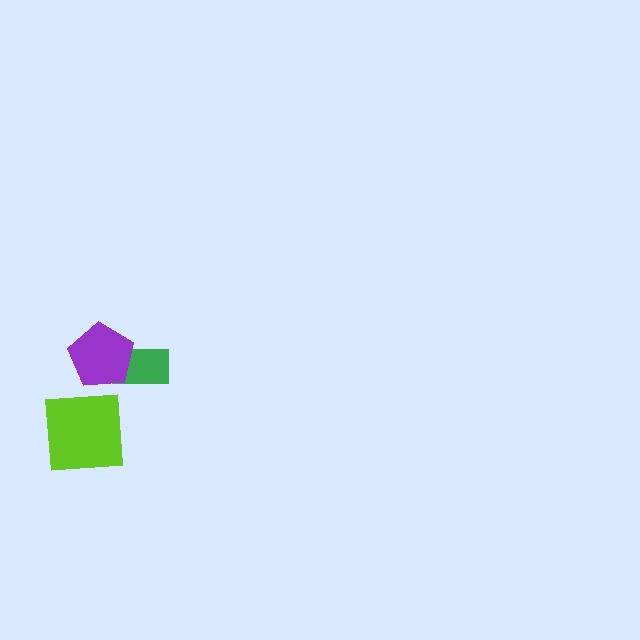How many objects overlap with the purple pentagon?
1 object overlaps with the purple pentagon.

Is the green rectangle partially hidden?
Yes, it is partially covered by another shape.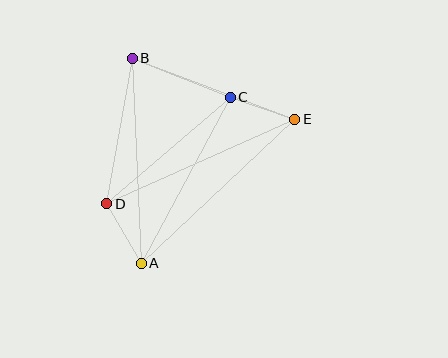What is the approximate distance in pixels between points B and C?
The distance between B and C is approximately 105 pixels.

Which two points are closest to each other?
Points C and E are closest to each other.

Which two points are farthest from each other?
Points A and E are farthest from each other.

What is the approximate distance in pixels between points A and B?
The distance between A and B is approximately 206 pixels.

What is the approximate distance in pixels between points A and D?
The distance between A and D is approximately 69 pixels.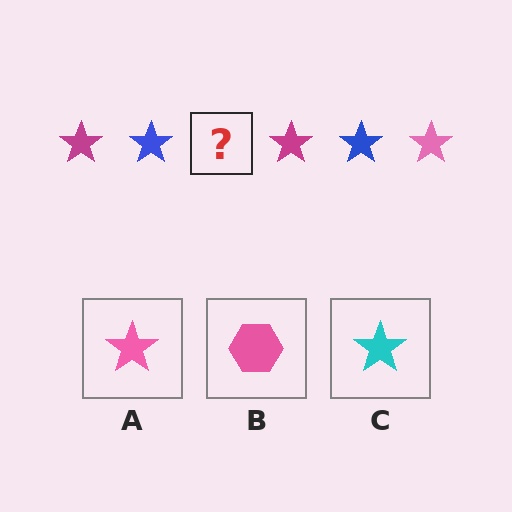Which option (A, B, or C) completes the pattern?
A.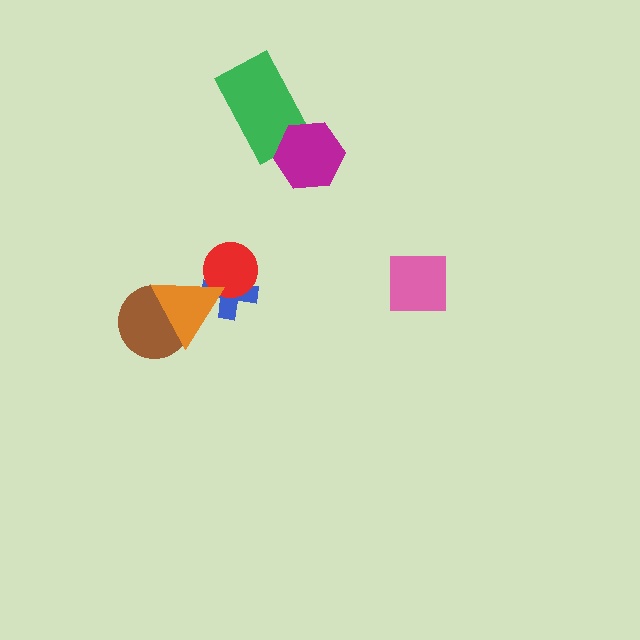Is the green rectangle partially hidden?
Yes, it is partially covered by another shape.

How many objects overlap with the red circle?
2 objects overlap with the red circle.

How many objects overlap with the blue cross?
2 objects overlap with the blue cross.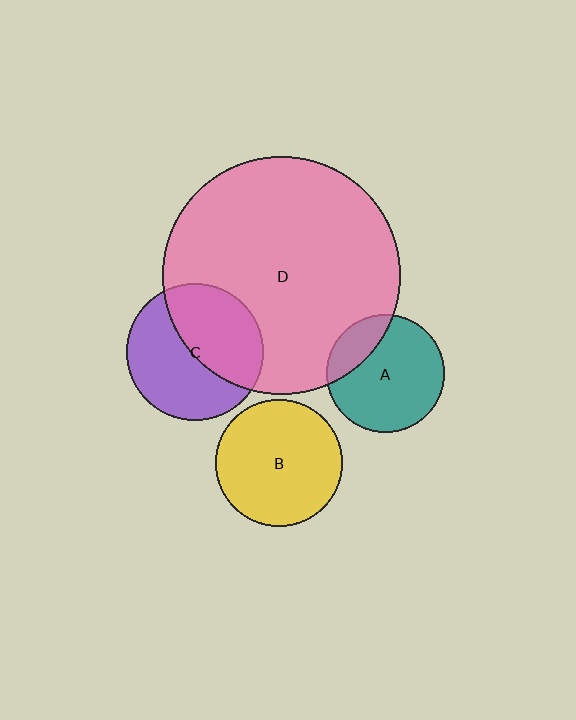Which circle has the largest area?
Circle D (pink).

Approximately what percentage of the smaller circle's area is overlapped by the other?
Approximately 45%.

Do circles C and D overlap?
Yes.